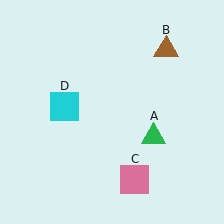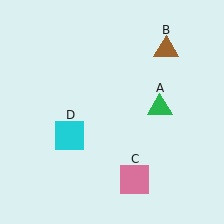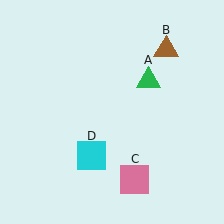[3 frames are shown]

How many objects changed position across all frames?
2 objects changed position: green triangle (object A), cyan square (object D).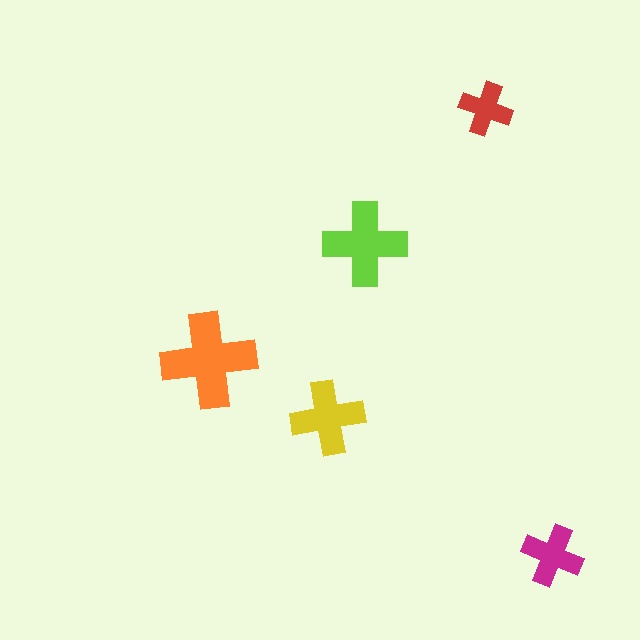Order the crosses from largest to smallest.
the orange one, the lime one, the yellow one, the magenta one, the red one.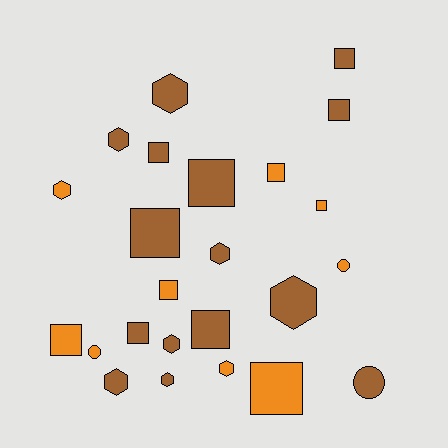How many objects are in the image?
There are 24 objects.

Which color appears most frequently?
Brown, with 15 objects.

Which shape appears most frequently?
Square, with 12 objects.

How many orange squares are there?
There are 5 orange squares.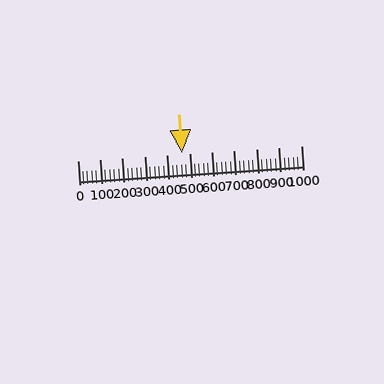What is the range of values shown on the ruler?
The ruler shows values from 0 to 1000.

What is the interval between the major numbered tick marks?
The major tick marks are spaced 100 units apart.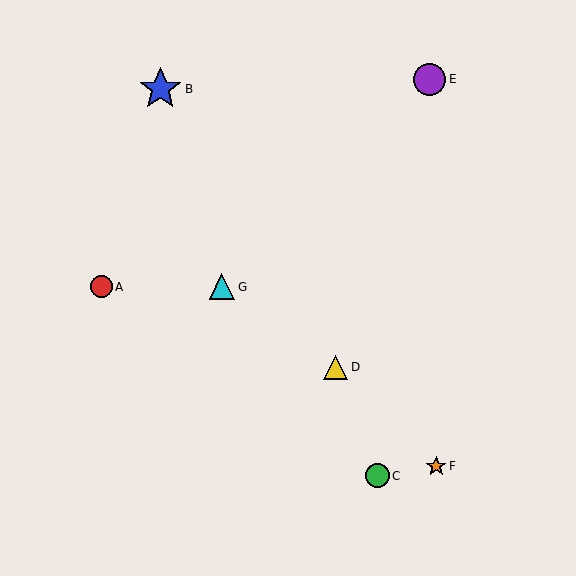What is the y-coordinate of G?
Object G is at y≈287.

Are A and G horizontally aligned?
Yes, both are at y≈287.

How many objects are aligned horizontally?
2 objects (A, G) are aligned horizontally.